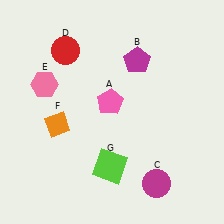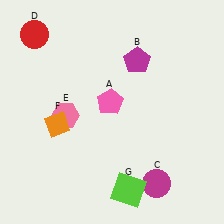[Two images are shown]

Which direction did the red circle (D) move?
The red circle (D) moved left.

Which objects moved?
The objects that moved are: the red circle (D), the pink hexagon (E), the lime square (G).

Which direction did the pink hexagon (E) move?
The pink hexagon (E) moved down.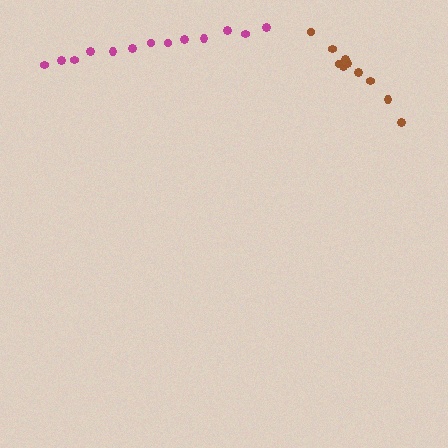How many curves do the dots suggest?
There are 2 distinct paths.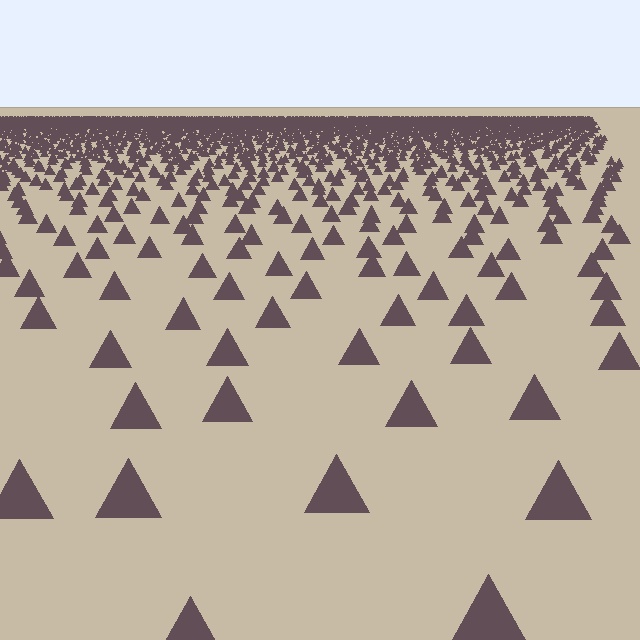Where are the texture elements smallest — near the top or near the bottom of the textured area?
Near the top.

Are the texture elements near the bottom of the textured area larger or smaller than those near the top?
Larger. Near the bottom, elements are closer to the viewer and appear at a bigger on-screen size.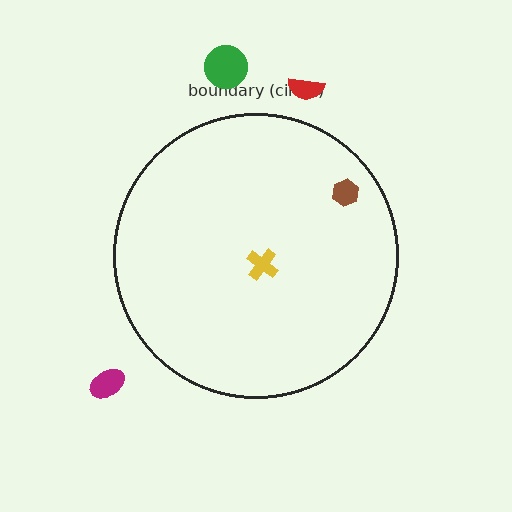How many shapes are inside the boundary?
2 inside, 3 outside.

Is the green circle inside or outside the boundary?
Outside.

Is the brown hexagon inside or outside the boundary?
Inside.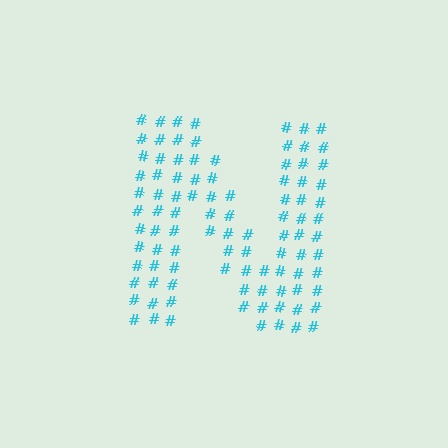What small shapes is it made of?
It is made of small hash symbols.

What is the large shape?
The large shape is the letter N.